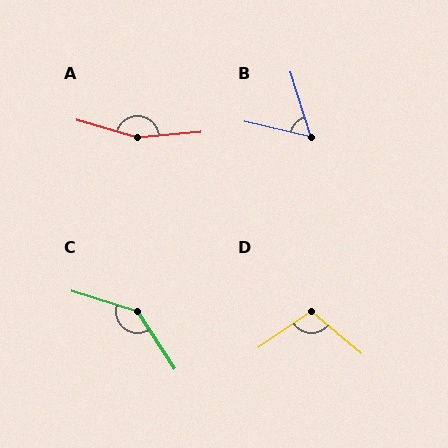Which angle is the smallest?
B, at approximately 60 degrees.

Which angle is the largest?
A, at approximately 158 degrees.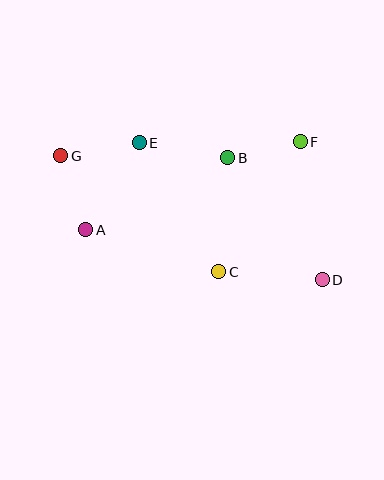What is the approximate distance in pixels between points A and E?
The distance between A and E is approximately 102 pixels.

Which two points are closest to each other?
Points B and F are closest to each other.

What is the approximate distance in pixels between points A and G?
The distance between A and G is approximately 78 pixels.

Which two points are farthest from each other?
Points D and G are farthest from each other.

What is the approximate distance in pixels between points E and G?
The distance between E and G is approximately 79 pixels.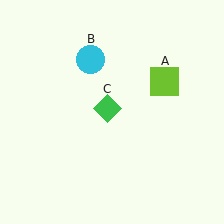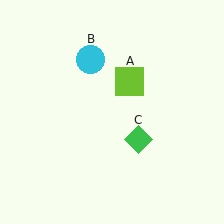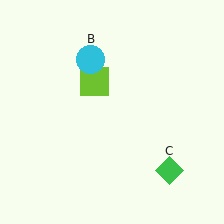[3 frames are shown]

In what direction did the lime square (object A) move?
The lime square (object A) moved left.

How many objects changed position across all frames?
2 objects changed position: lime square (object A), green diamond (object C).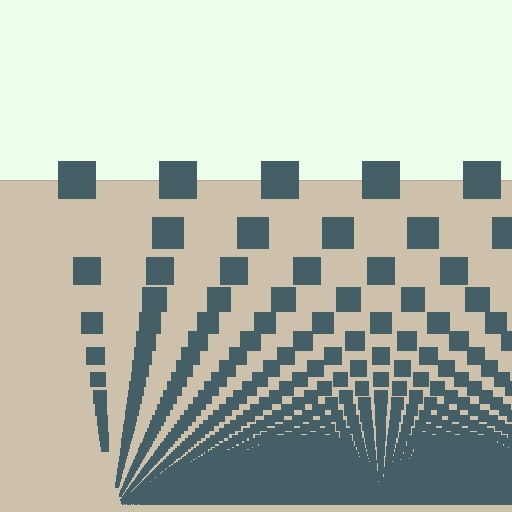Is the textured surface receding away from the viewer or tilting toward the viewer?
The surface appears to tilt toward the viewer. Texture elements get larger and sparser toward the top.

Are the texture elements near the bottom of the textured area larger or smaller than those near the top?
Smaller. The gradient is inverted — elements near the bottom are smaller and denser.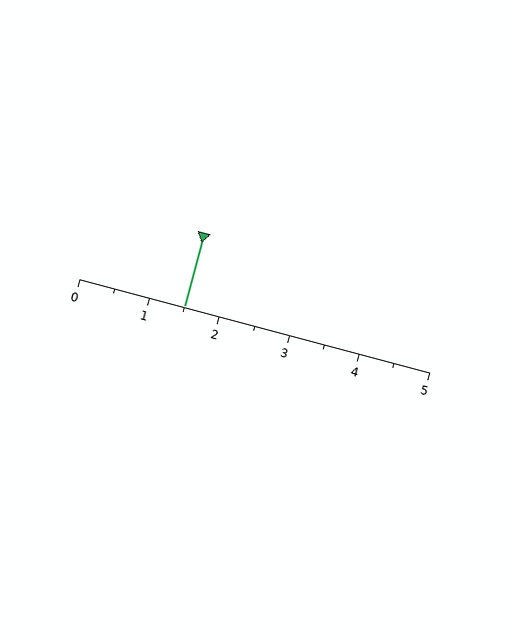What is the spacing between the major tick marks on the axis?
The major ticks are spaced 1 apart.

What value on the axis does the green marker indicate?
The marker indicates approximately 1.5.